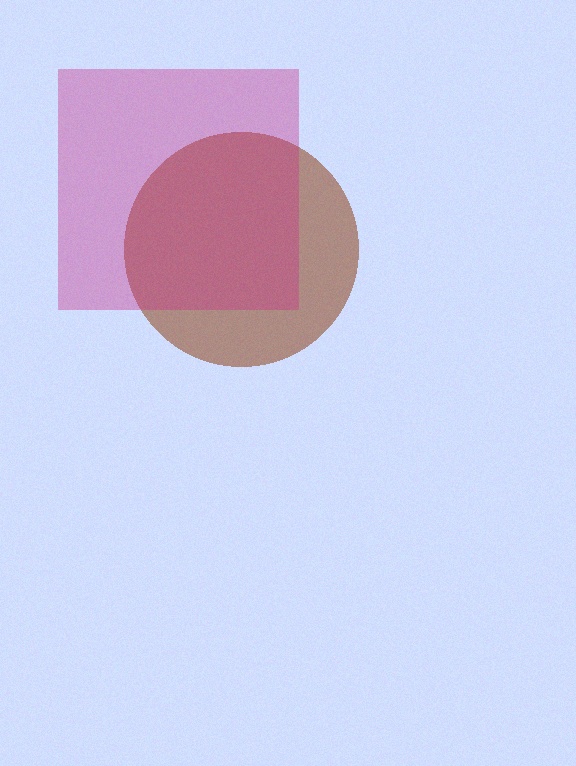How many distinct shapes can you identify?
There are 2 distinct shapes: a brown circle, a magenta square.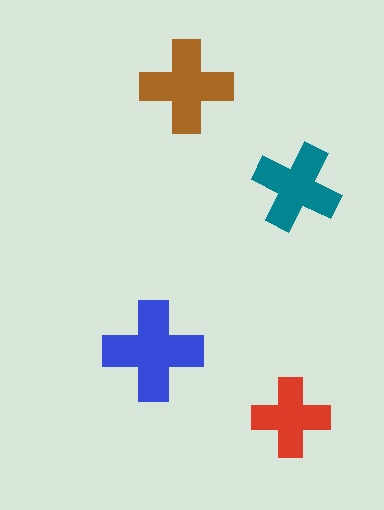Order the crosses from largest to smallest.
the blue one, the brown one, the teal one, the red one.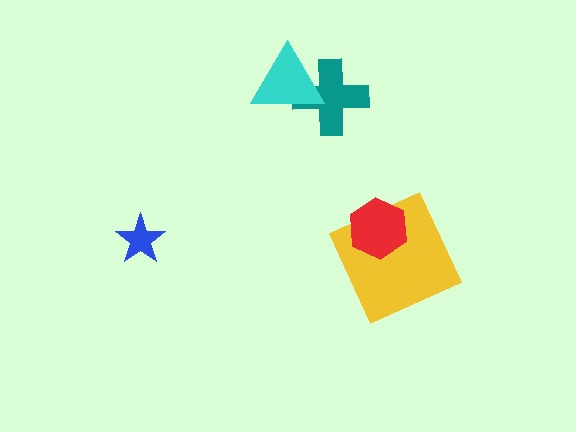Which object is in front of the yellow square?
The red hexagon is in front of the yellow square.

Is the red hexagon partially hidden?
No, no other shape covers it.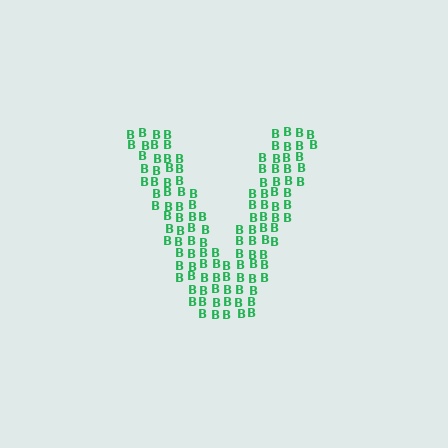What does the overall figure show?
The overall figure shows the letter V.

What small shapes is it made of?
It is made of small letter B's.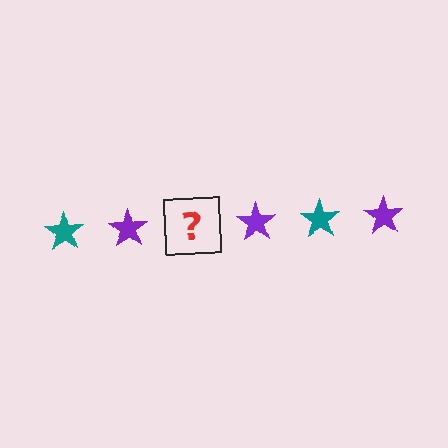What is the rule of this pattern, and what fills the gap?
The rule is that the pattern cycles through teal, purple stars. The gap should be filled with a teal star.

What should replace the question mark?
The question mark should be replaced with a teal star.